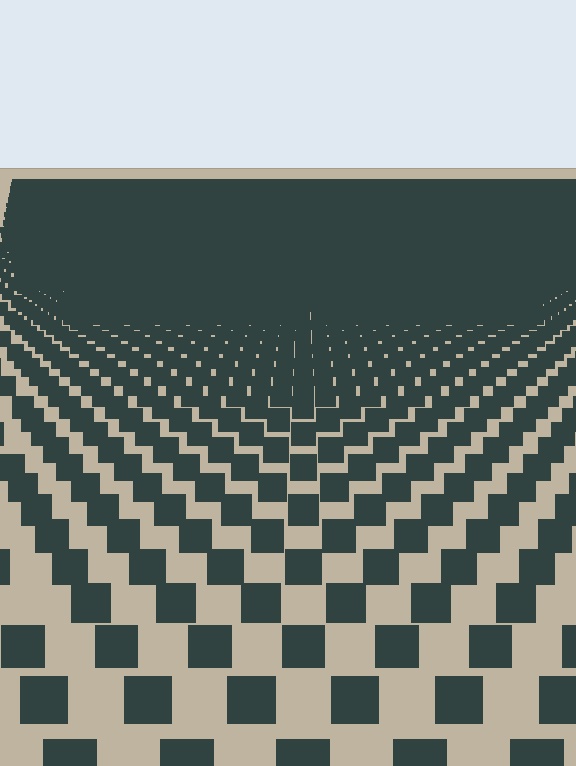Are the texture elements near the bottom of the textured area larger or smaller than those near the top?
Larger. Near the bottom, elements are closer to the viewer and appear at a bigger on-screen size.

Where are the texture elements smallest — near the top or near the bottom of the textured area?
Near the top.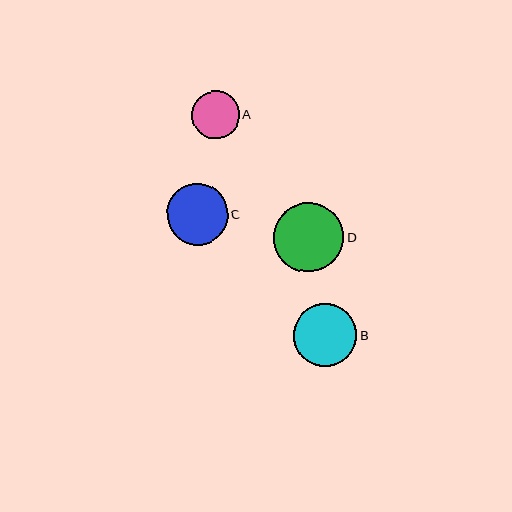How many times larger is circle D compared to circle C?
Circle D is approximately 1.1 times the size of circle C.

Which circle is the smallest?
Circle A is the smallest with a size of approximately 48 pixels.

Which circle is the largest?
Circle D is the largest with a size of approximately 70 pixels.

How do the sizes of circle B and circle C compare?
Circle B and circle C are approximately the same size.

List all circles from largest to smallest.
From largest to smallest: D, B, C, A.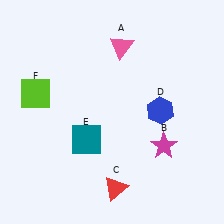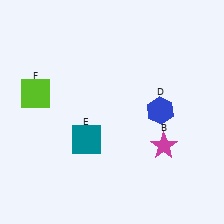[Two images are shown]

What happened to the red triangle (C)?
The red triangle (C) was removed in Image 2. It was in the bottom-right area of Image 1.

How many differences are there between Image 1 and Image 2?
There are 2 differences between the two images.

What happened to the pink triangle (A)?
The pink triangle (A) was removed in Image 2. It was in the top-right area of Image 1.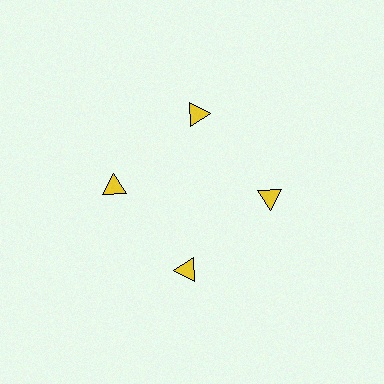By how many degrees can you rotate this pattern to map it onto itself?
The pattern maps onto itself every 90 degrees of rotation.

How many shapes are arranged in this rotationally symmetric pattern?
There are 4 shapes, arranged in 4 groups of 1.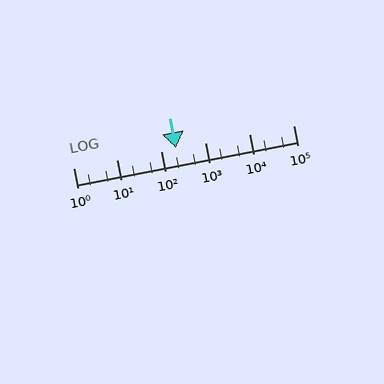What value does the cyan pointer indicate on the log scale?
The pointer indicates approximately 220.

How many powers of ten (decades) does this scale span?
The scale spans 5 decades, from 1 to 100000.